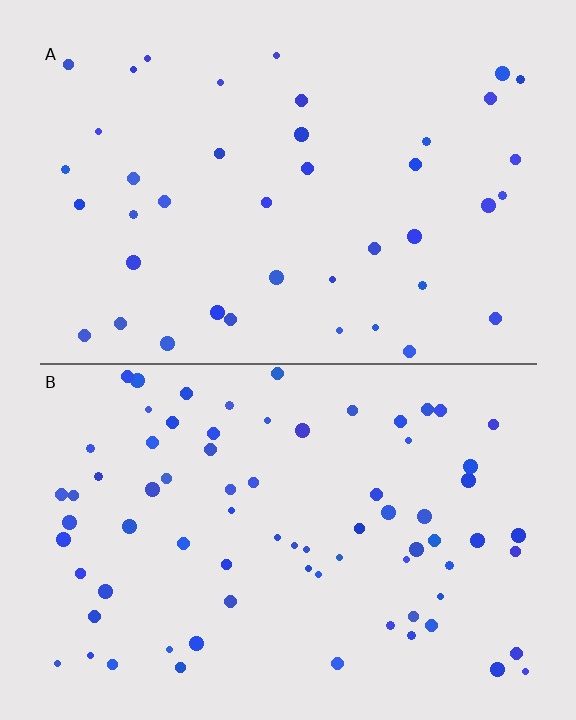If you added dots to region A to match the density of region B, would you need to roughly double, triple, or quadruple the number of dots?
Approximately double.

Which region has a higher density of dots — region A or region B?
B (the bottom).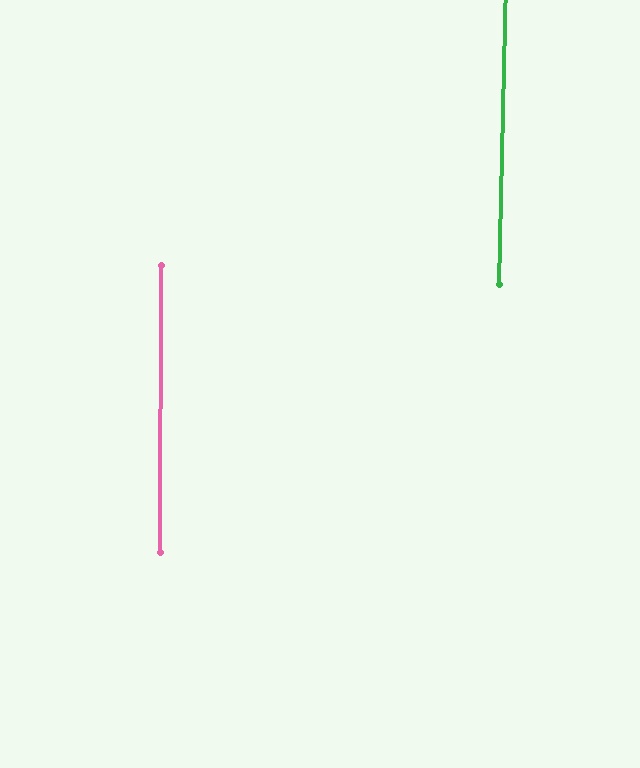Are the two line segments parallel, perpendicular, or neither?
Parallel — their directions differ by only 0.8°.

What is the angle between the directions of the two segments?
Approximately 1 degree.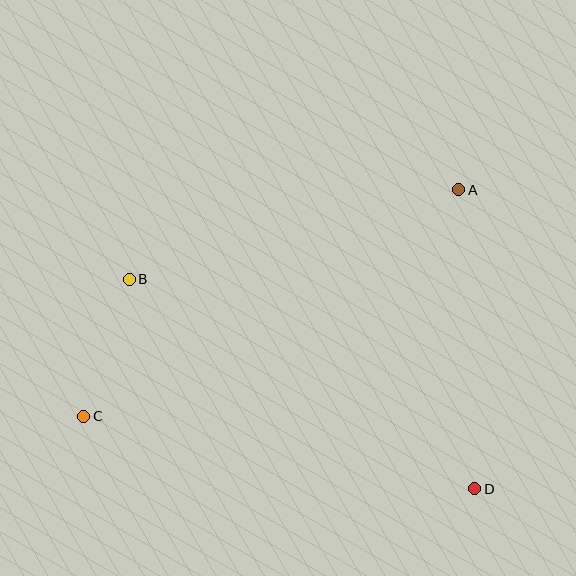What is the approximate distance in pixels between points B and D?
The distance between B and D is approximately 404 pixels.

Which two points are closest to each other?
Points B and C are closest to each other.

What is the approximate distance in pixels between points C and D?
The distance between C and D is approximately 398 pixels.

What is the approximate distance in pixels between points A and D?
The distance between A and D is approximately 299 pixels.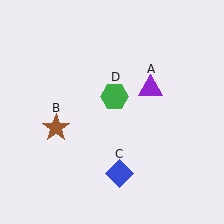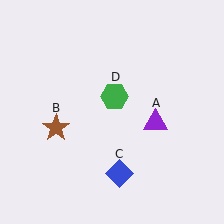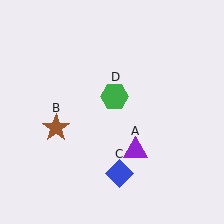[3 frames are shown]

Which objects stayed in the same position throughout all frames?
Brown star (object B) and blue diamond (object C) and green hexagon (object D) remained stationary.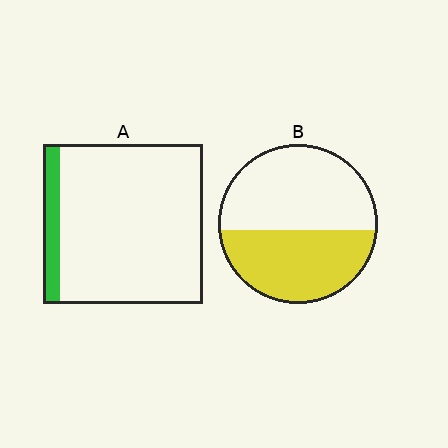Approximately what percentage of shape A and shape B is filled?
A is approximately 10% and B is approximately 45%.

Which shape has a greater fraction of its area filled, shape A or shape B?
Shape B.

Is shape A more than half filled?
No.